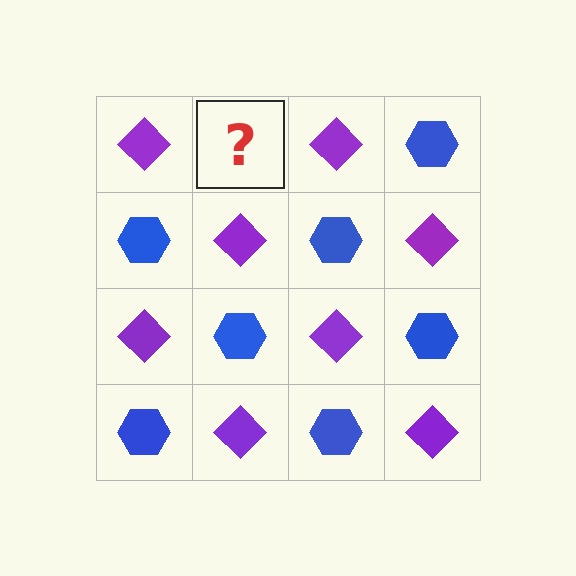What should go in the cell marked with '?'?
The missing cell should contain a blue hexagon.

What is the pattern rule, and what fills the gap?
The rule is that it alternates purple diamond and blue hexagon in a checkerboard pattern. The gap should be filled with a blue hexagon.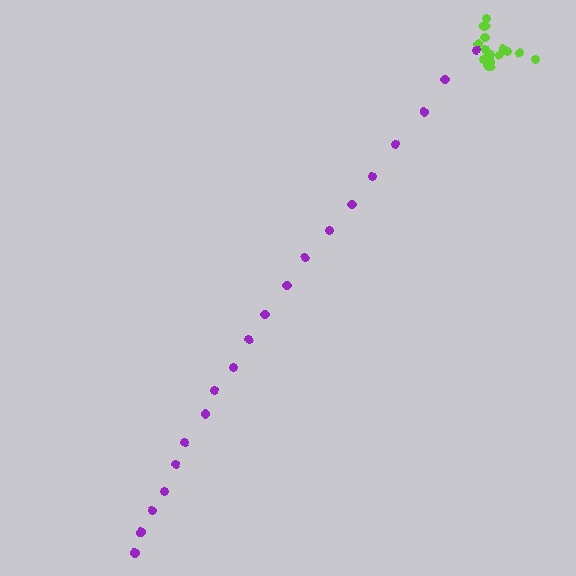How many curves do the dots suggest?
There are 2 distinct paths.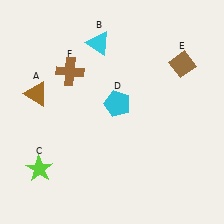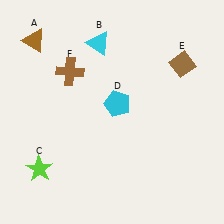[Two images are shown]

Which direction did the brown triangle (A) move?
The brown triangle (A) moved up.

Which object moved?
The brown triangle (A) moved up.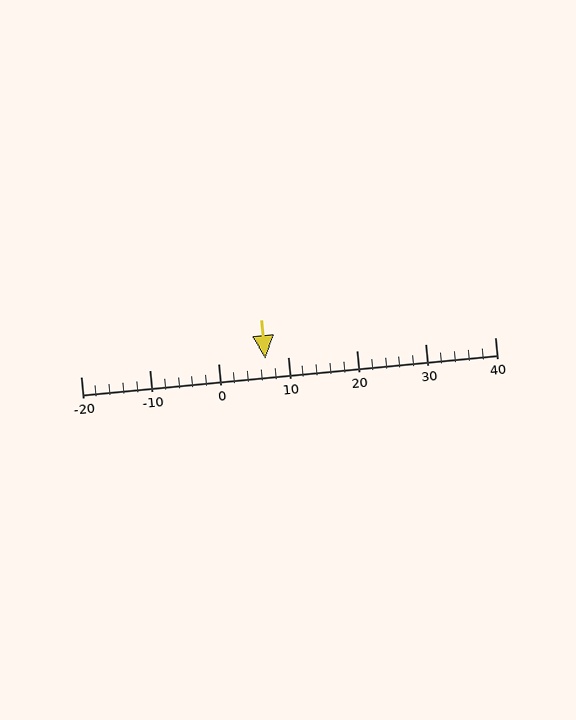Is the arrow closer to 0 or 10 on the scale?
The arrow is closer to 10.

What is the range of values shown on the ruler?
The ruler shows values from -20 to 40.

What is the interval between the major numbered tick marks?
The major tick marks are spaced 10 units apart.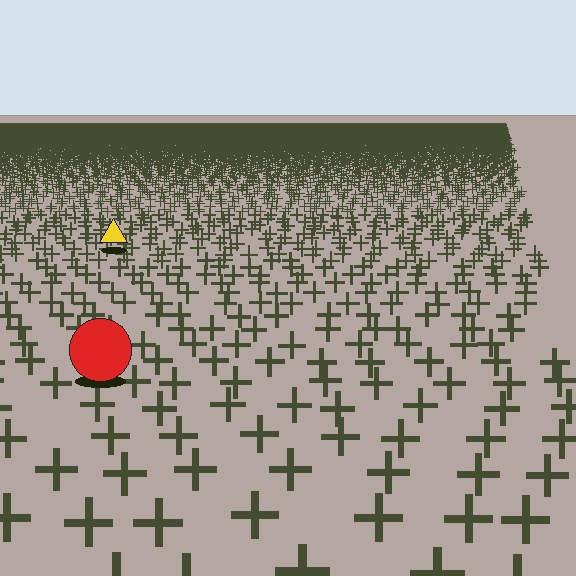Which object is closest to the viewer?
The red circle is closest. The texture marks near it are larger and more spread out.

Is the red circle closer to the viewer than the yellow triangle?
Yes. The red circle is closer — you can tell from the texture gradient: the ground texture is coarser near it.